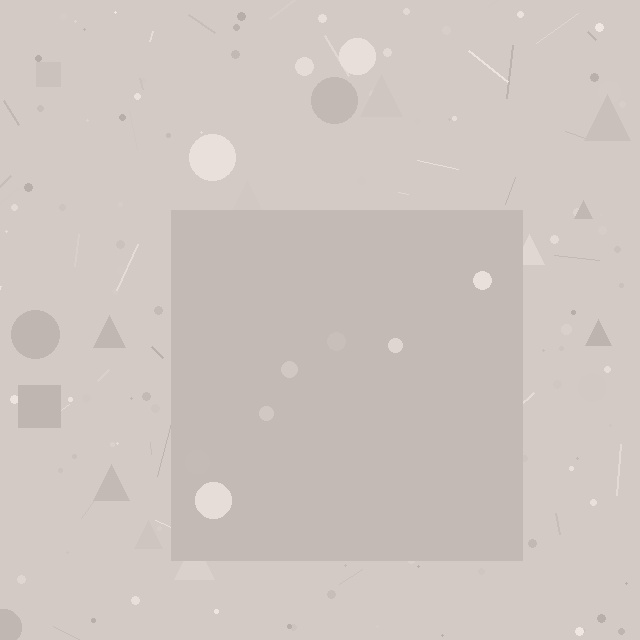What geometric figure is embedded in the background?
A square is embedded in the background.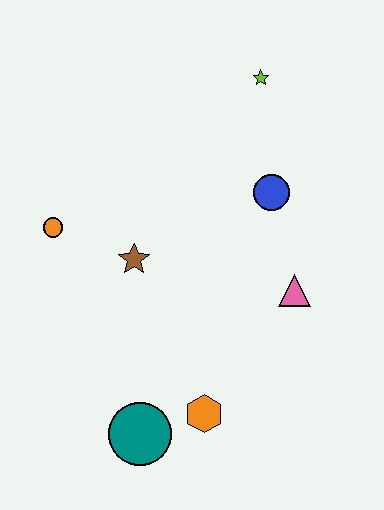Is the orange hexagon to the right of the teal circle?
Yes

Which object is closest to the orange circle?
The brown star is closest to the orange circle.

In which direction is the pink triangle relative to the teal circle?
The pink triangle is to the right of the teal circle.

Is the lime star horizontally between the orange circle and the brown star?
No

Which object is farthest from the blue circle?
The teal circle is farthest from the blue circle.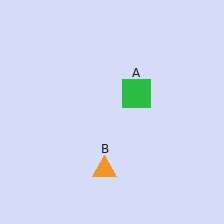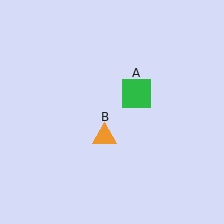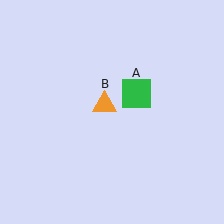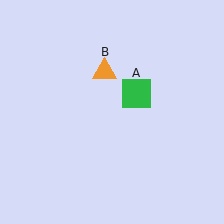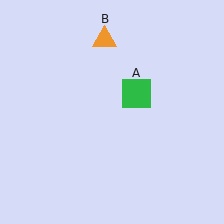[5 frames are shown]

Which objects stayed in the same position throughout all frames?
Green square (object A) remained stationary.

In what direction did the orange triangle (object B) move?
The orange triangle (object B) moved up.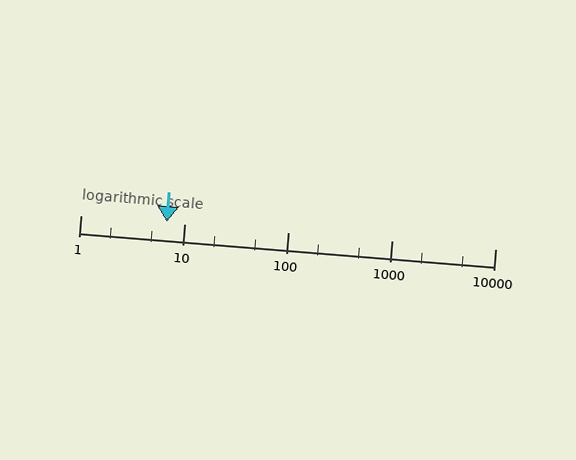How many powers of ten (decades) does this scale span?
The scale spans 4 decades, from 1 to 10000.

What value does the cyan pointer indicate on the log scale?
The pointer indicates approximately 6.8.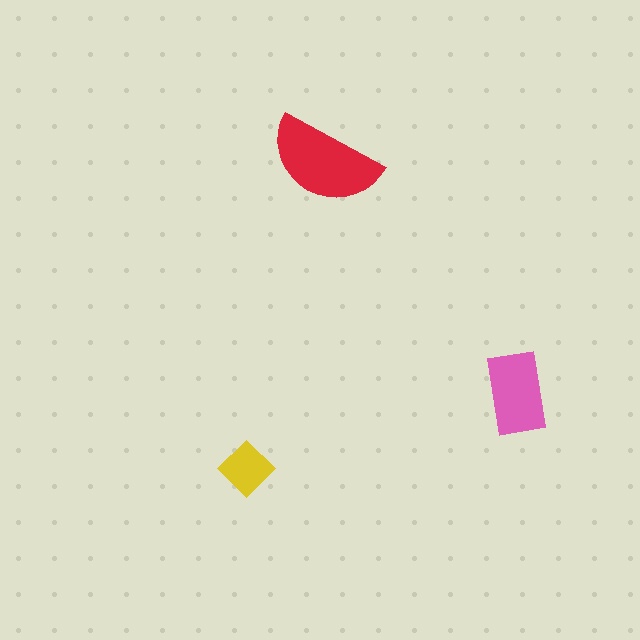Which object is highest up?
The red semicircle is topmost.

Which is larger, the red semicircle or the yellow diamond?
The red semicircle.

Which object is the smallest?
The yellow diamond.